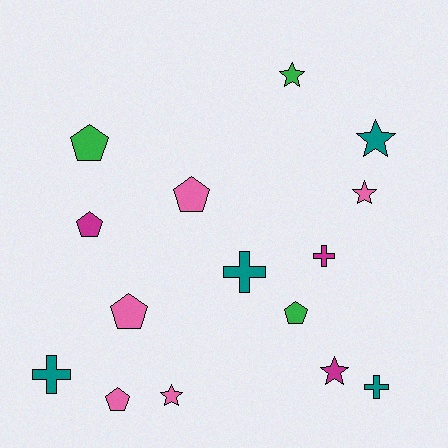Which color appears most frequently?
Pink, with 5 objects.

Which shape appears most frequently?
Pentagon, with 6 objects.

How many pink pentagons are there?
There are 3 pink pentagons.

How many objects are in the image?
There are 15 objects.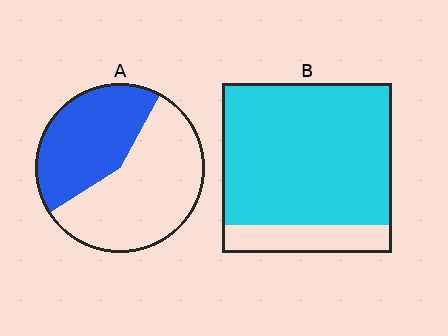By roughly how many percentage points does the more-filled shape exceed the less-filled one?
By roughly 40 percentage points (B over A).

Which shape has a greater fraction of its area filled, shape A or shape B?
Shape B.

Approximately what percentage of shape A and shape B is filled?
A is approximately 40% and B is approximately 85%.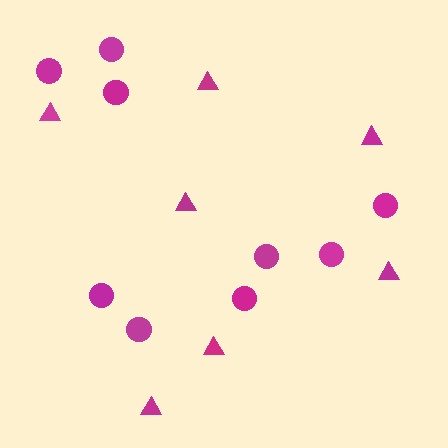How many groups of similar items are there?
There are 2 groups: one group of circles (9) and one group of triangles (7).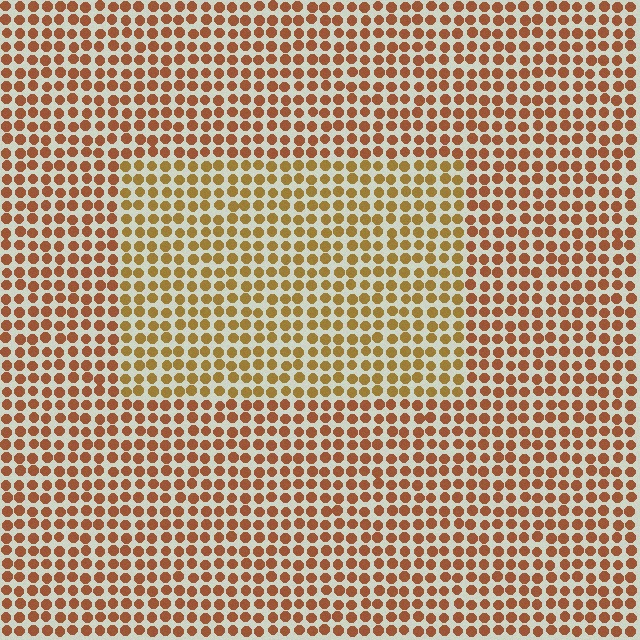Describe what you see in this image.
The image is filled with small brown elements in a uniform arrangement. A rectangle-shaped region is visible where the elements are tinted to a slightly different hue, forming a subtle color boundary.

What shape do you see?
I see a rectangle.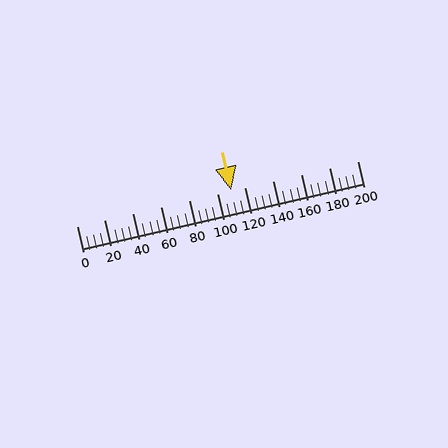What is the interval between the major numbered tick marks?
The major tick marks are spaced 20 units apart.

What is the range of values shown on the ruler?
The ruler shows values from 0 to 200.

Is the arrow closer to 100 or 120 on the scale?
The arrow is closer to 120.